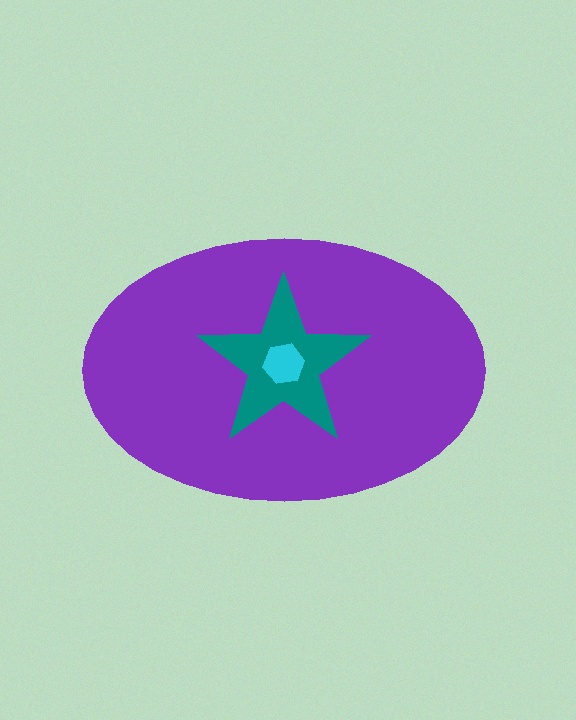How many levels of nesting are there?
3.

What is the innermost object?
The cyan hexagon.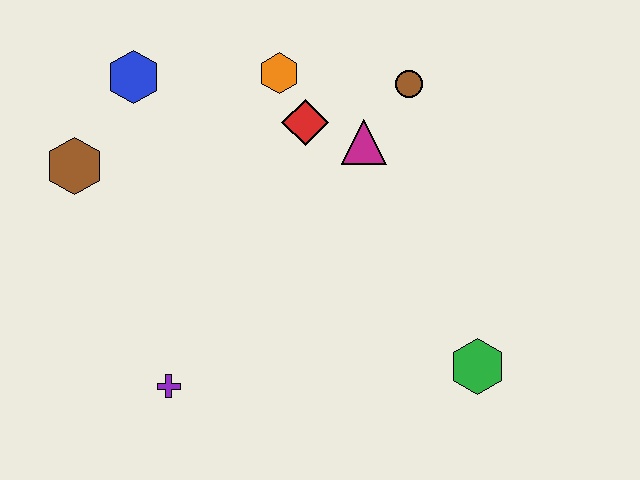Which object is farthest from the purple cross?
The brown circle is farthest from the purple cross.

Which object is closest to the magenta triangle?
The red diamond is closest to the magenta triangle.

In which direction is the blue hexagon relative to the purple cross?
The blue hexagon is above the purple cross.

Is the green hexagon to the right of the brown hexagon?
Yes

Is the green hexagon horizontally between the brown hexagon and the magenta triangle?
No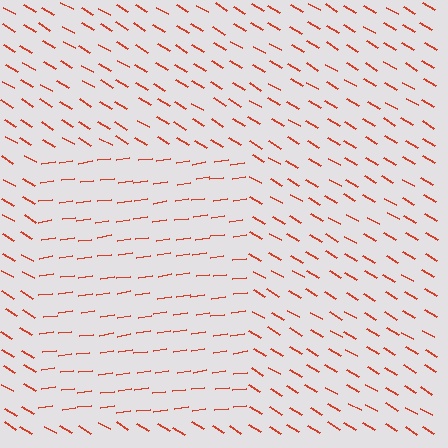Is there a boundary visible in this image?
Yes, there is a texture boundary formed by a change in line orientation.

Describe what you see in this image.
The image is filled with small red line segments. A rectangle region in the image has lines oriented differently from the surrounding lines, creating a visible texture boundary.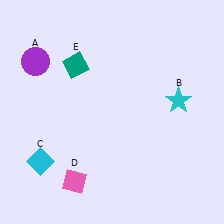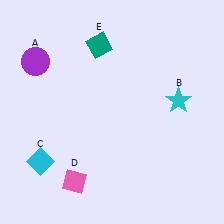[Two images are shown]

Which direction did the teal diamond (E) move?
The teal diamond (E) moved right.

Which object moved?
The teal diamond (E) moved right.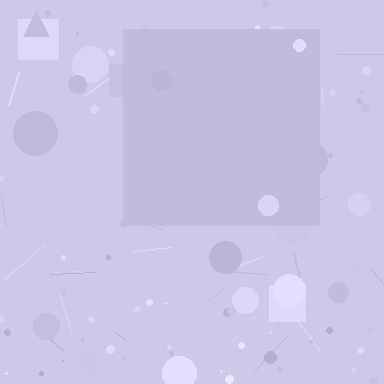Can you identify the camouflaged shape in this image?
The camouflaged shape is a square.